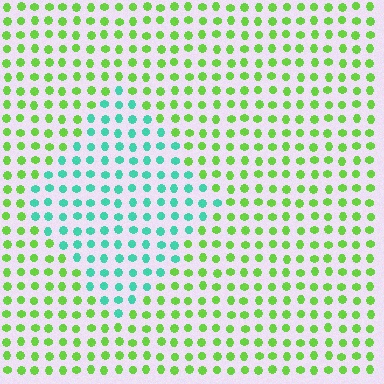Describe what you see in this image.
The image is filled with small lime elements in a uniform arrangement. A diamond-shaped region is visible where the elements are tinted to a slightly different hue, forming a subtle color boundary.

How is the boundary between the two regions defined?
The boundary is defined purely by a slight shift in hue (about 60 degrees). Spacing, size, and orientation are identical on both sides.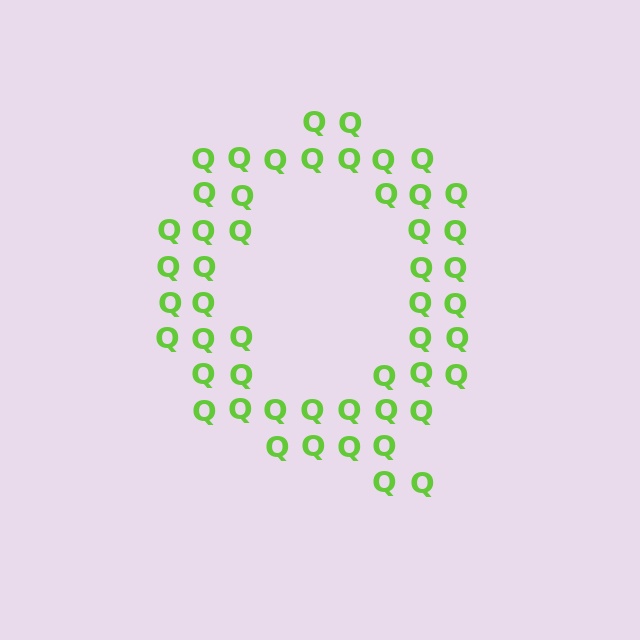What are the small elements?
The small elements are letter Q's.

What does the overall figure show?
The overall figure shows the letter Q.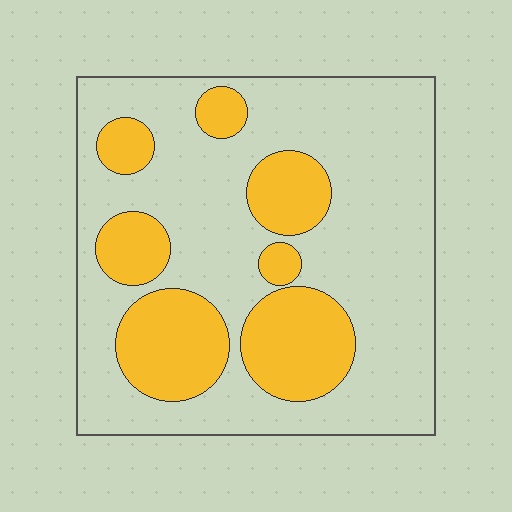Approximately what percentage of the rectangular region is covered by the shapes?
Approximately 30%.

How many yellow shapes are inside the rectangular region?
7.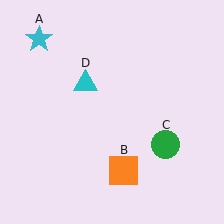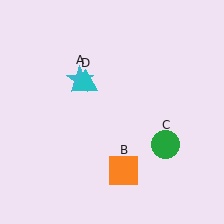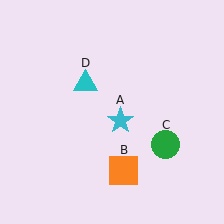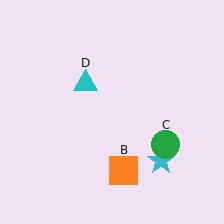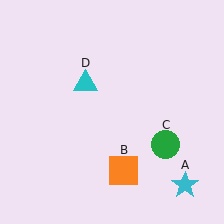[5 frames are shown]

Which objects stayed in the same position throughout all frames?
Orange square (object B) and green circle (object C) and cyan triangle (object D) remained stationary.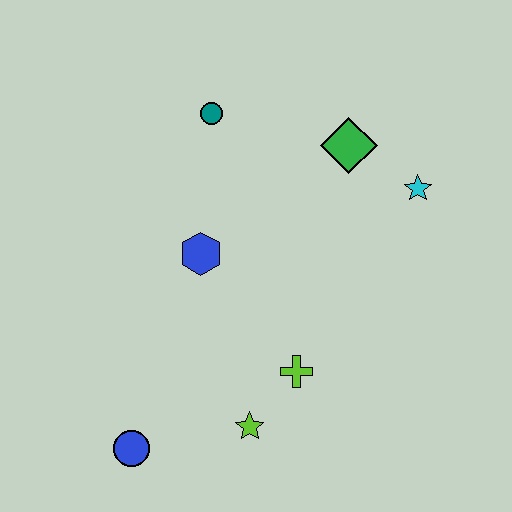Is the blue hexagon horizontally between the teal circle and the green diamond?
No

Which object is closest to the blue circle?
The lime star is closest to the blue circle.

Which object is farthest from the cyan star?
The blue circle is farthest from the cyan star.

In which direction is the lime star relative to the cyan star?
The lime star is below the cyan star.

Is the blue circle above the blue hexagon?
No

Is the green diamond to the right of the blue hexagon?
Yes